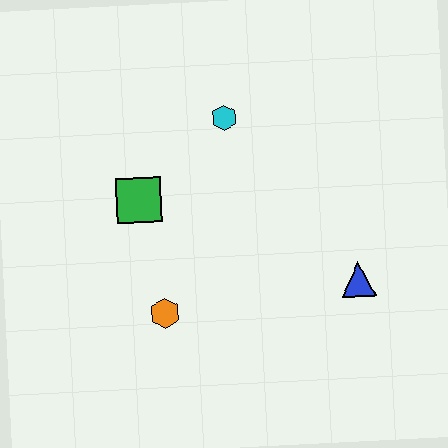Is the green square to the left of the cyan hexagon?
Yes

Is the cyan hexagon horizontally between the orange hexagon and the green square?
No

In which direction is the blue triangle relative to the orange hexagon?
The blue triangle is to the right of the orange hexagon.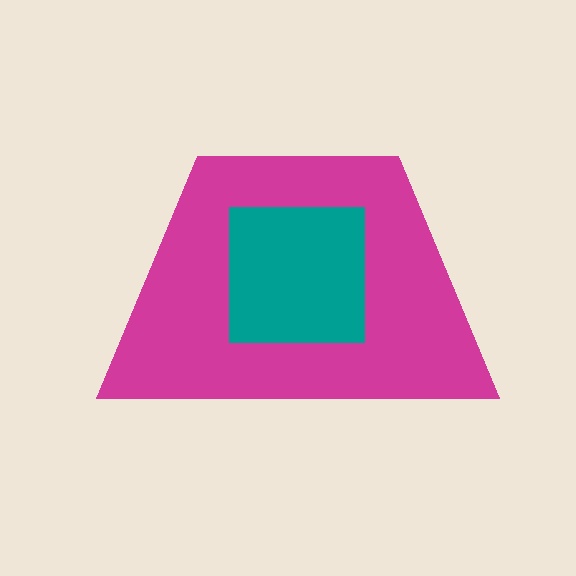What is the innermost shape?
The teal square.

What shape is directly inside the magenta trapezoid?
The teal square.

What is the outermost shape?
The magenta trapezoid.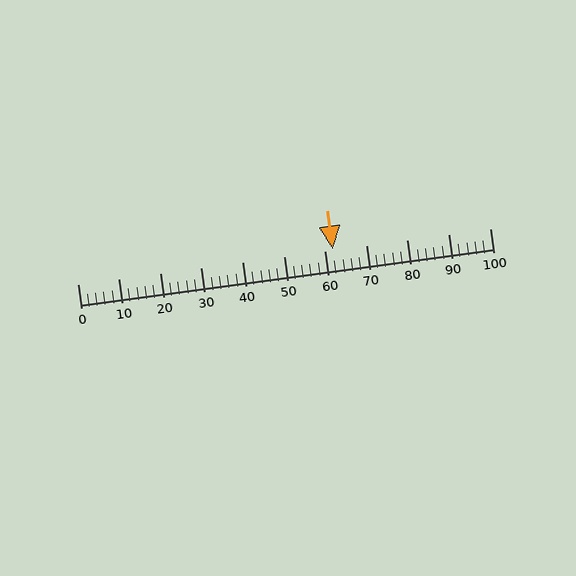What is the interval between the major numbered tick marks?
The major tick marks are spaced 10 units apart.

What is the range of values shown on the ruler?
The ruler shows values from 0 to 100.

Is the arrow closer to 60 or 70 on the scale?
The arrow is closer to 60.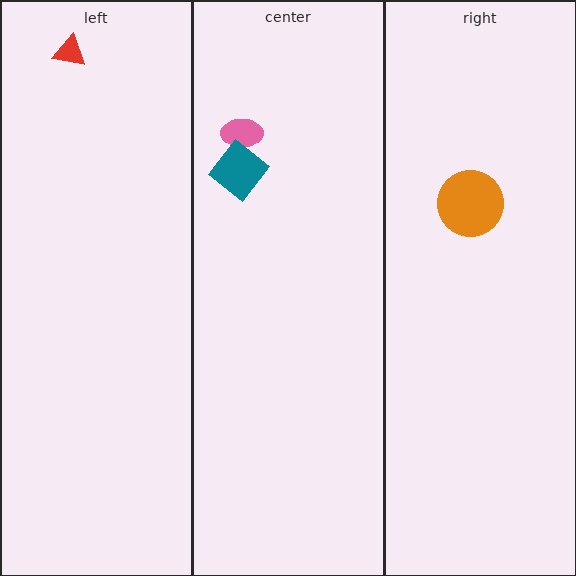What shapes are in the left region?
The red triangle.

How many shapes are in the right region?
1.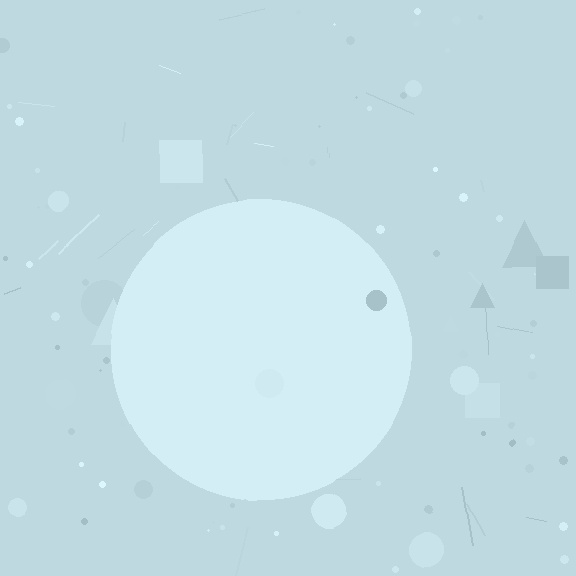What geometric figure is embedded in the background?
A circle is embedded in the background.